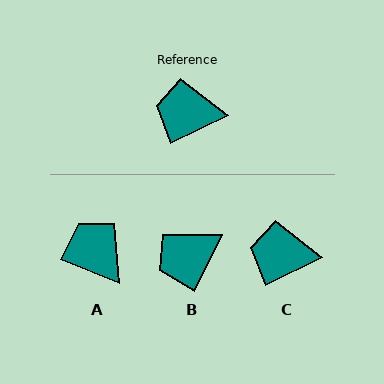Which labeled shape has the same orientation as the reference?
C.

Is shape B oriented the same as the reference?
No, it is off by about 38 degrees.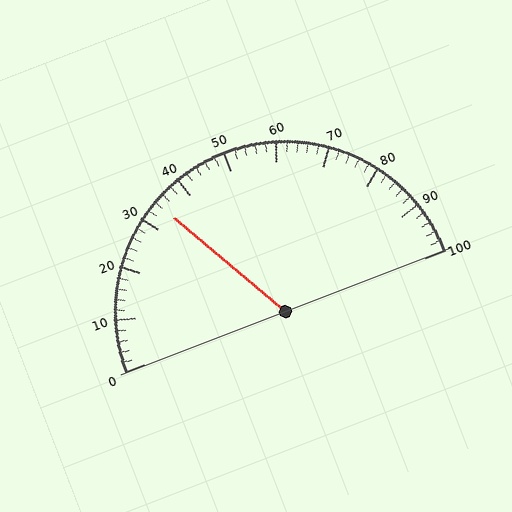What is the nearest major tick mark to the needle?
The nearest major tick mark is 30.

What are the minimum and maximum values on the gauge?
The gauge ranges from 0 to 100.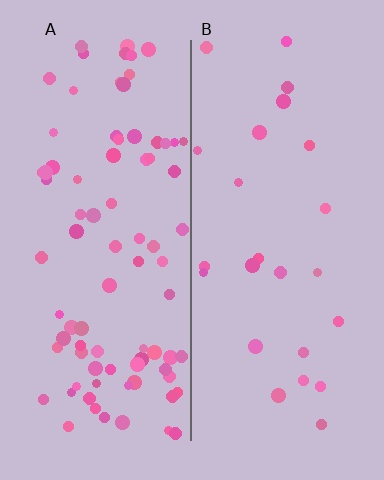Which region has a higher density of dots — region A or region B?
A (the left).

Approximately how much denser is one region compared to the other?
Approximately 3.4× — region A over region B.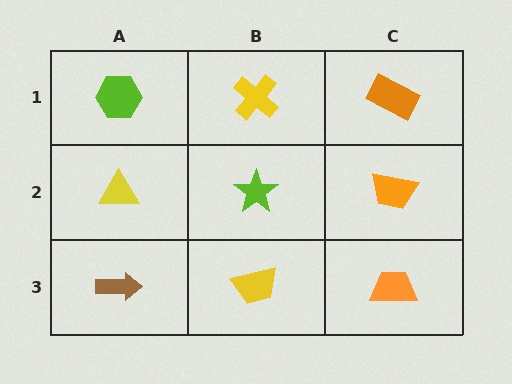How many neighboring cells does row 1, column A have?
2.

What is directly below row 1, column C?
An orange trapezoid.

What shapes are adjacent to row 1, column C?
An orange trapezoid (row 2, column C), a yellow cross (row 1, column B).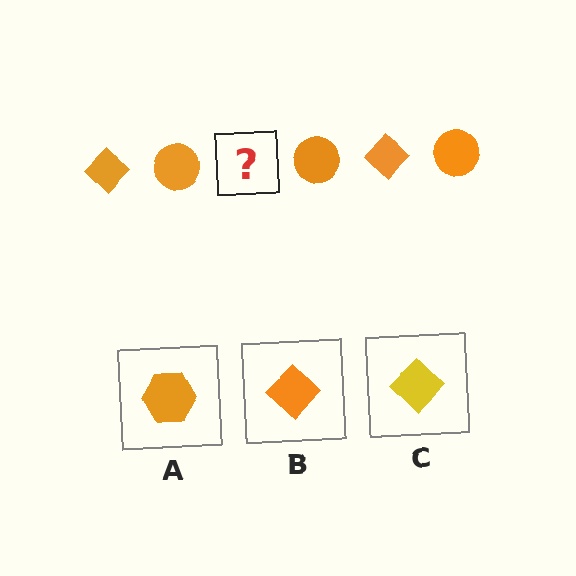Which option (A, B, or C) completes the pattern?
B.